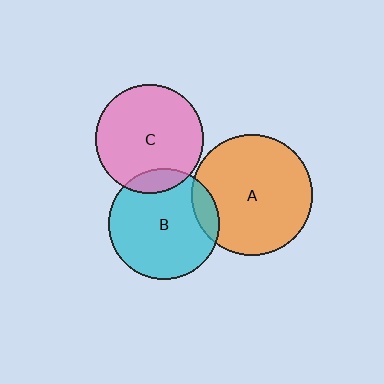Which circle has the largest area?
Circle A (orange).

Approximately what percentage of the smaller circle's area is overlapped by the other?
Approximately 10%.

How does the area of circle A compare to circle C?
Approximately 1.3 times.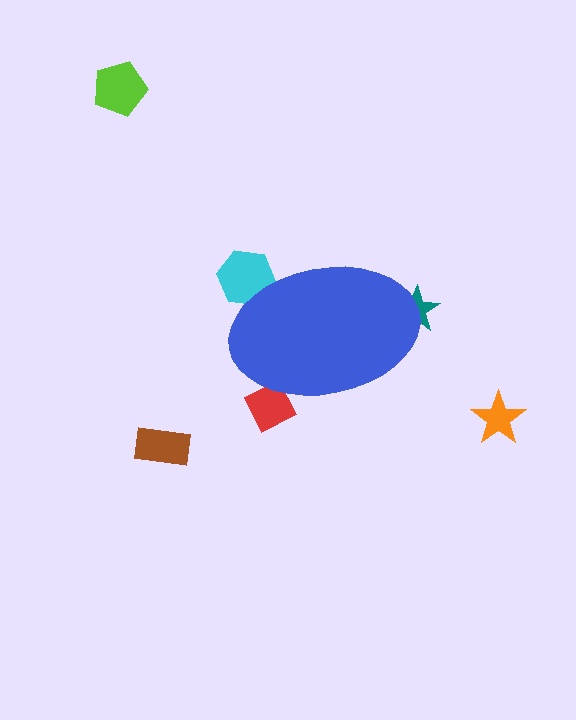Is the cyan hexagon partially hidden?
Yes, the cyan hexagon is partially hidden behind the blue ellipse.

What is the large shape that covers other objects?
A blue ellipse.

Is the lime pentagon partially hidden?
No, the lime pentagon is fully visible.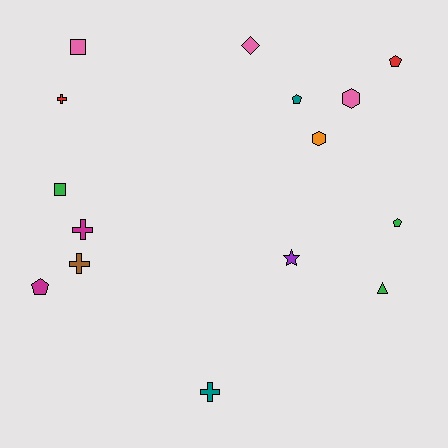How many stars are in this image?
There is 1 star.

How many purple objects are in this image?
There is 1 purple object.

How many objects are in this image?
There are 15 objects.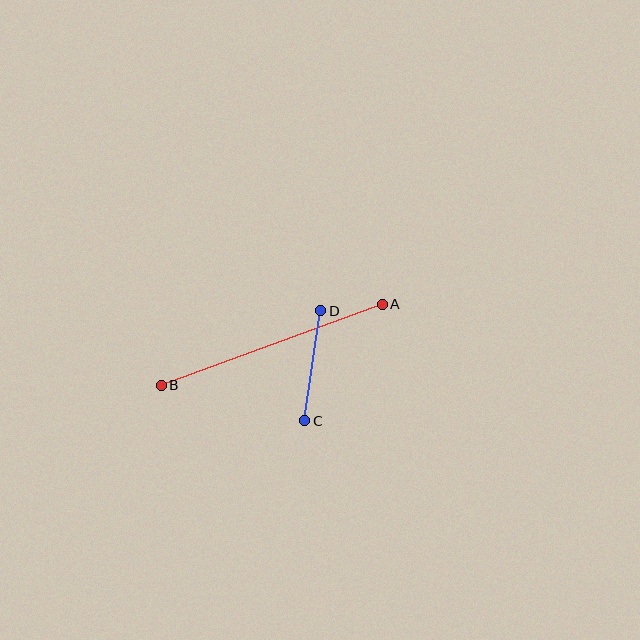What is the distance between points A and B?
The distance is approximately 236 pixels.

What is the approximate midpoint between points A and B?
The midpoint is at approximately (272, 345) pixels.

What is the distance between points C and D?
The distance is approximately 111 pixels.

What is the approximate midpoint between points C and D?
The midpoint is at approximately (313, 366) pixels.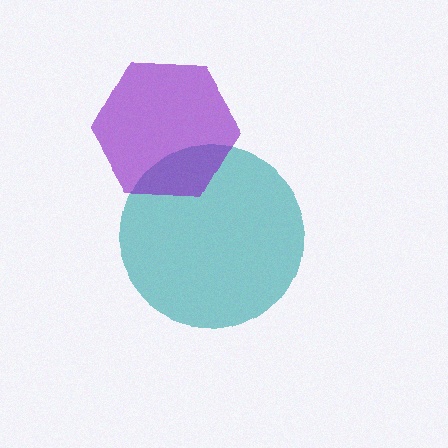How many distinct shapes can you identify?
There are 2 distinct shapes: a teal circle, a purple hexagon.